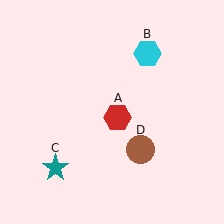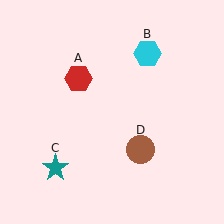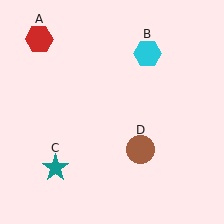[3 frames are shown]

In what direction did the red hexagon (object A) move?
The red hexagon (object A) moved up and to the left.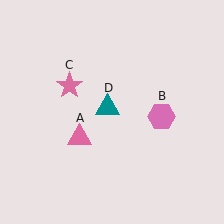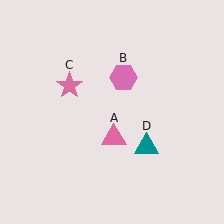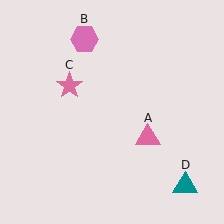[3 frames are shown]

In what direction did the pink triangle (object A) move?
The pink triangle (object A) moved right.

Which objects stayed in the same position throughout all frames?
Pink star (object C) remained stationary.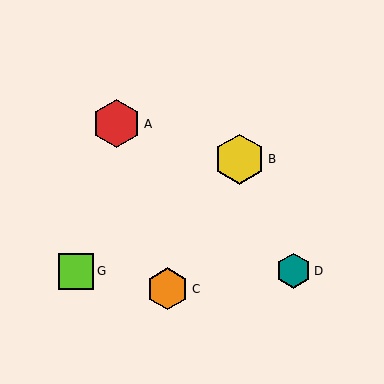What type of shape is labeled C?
Shape C is an orange hexagon.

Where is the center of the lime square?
The center of the lime square is at (76, 271).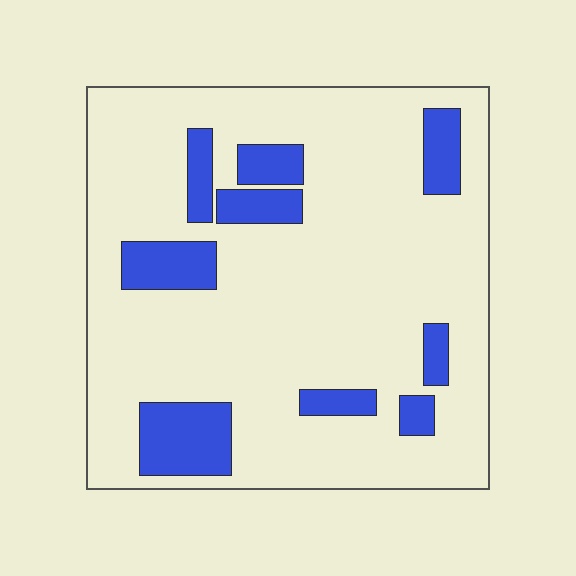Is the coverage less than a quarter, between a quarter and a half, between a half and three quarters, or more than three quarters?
Less than a quarter.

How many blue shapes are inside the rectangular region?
9.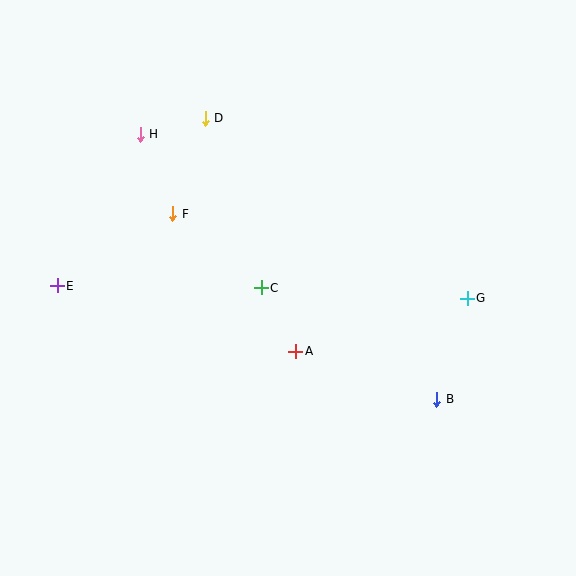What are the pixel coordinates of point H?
Point H is at (140, 134).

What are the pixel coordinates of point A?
Point A is at (296, 351).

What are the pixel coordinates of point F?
Point F is at (173, 214).